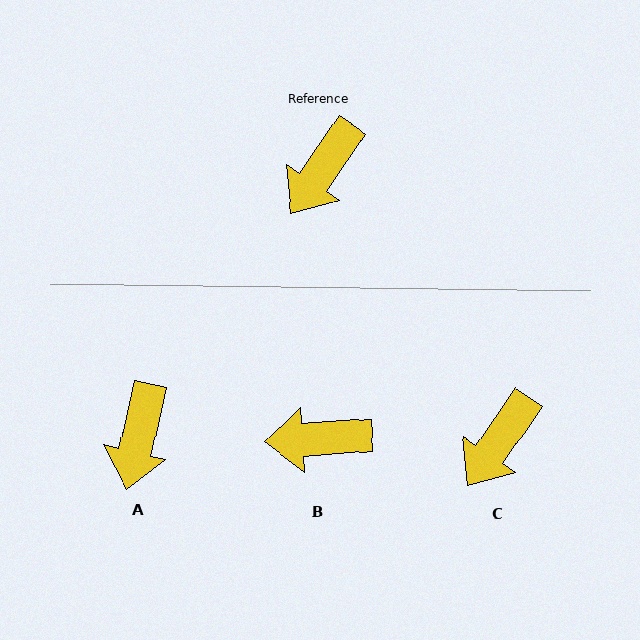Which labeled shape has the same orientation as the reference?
C.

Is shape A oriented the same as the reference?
No, it is off by about 22 degrees.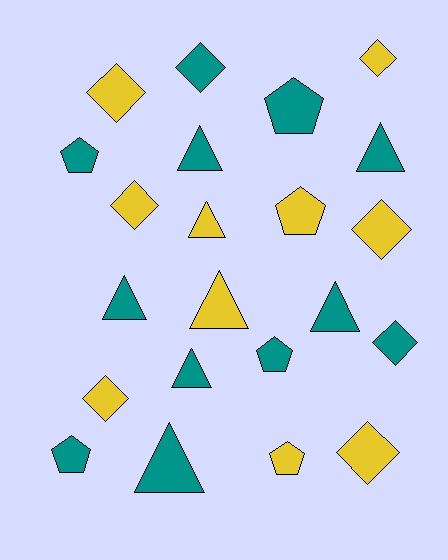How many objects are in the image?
There are 22 objects.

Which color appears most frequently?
Teal, with 12 objects.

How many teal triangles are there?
There are 6 teal triangles.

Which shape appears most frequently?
Diamond, with 8 objects.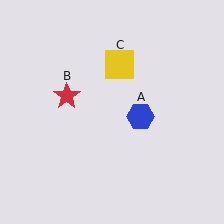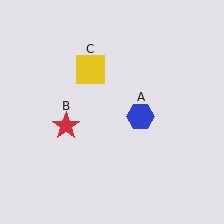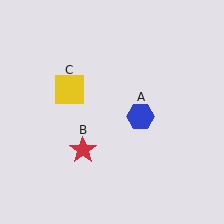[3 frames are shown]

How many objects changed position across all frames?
2 objects changed position: red star (object B), yellow square (object C).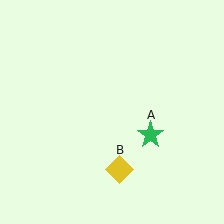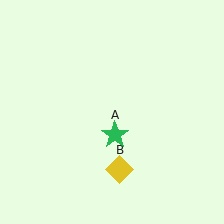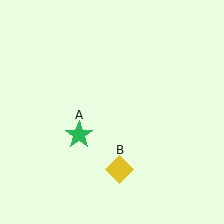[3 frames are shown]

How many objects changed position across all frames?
1 object changed position: green star (object A).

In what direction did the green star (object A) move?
The green star (object A) moved left.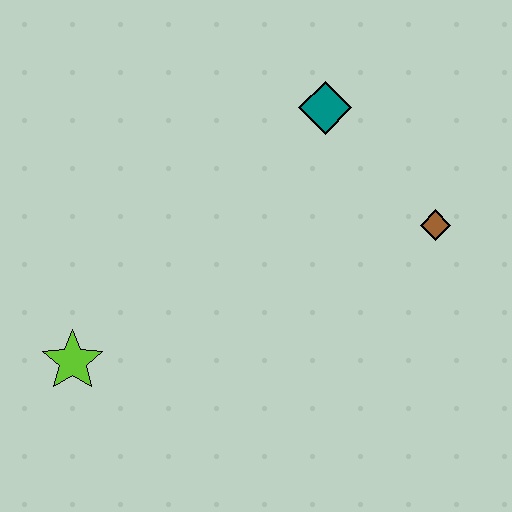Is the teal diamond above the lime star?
Yes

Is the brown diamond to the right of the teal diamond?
Yes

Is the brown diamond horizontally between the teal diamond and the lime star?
No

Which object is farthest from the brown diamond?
The lime star is farthest from the brown diamond.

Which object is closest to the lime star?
The teal diamond is closest to the lime star.